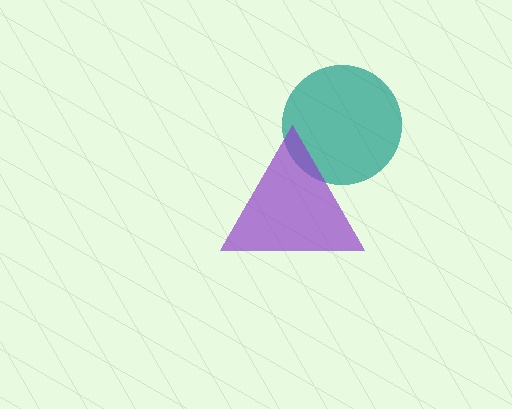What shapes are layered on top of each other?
The layered shapes are: a teal circle, a purple triangle.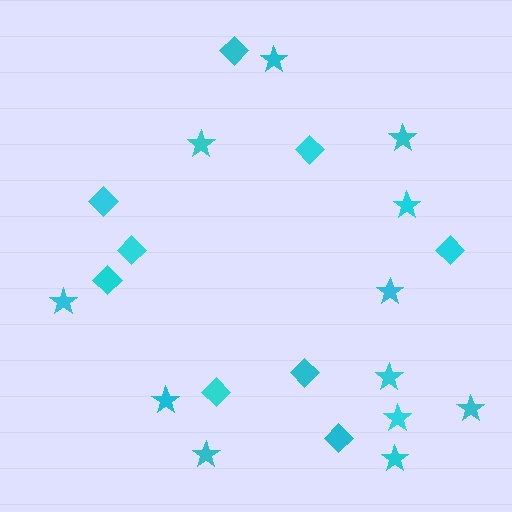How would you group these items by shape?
There are 2 groups: one group of diamonds (9) and one group of stars (12).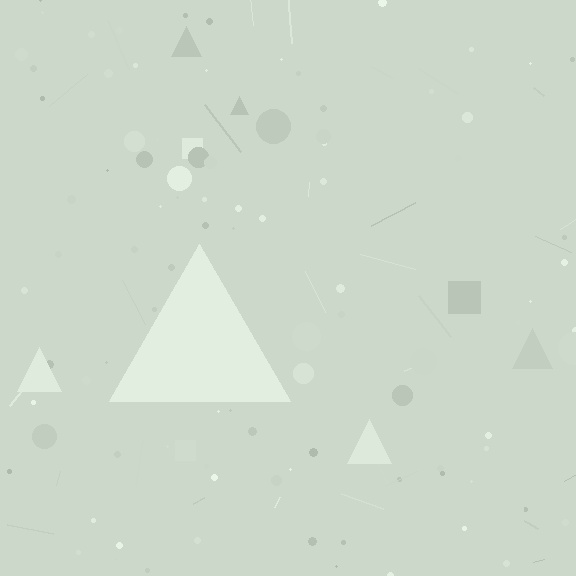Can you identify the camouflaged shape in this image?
The camouflaged shape is a triangle.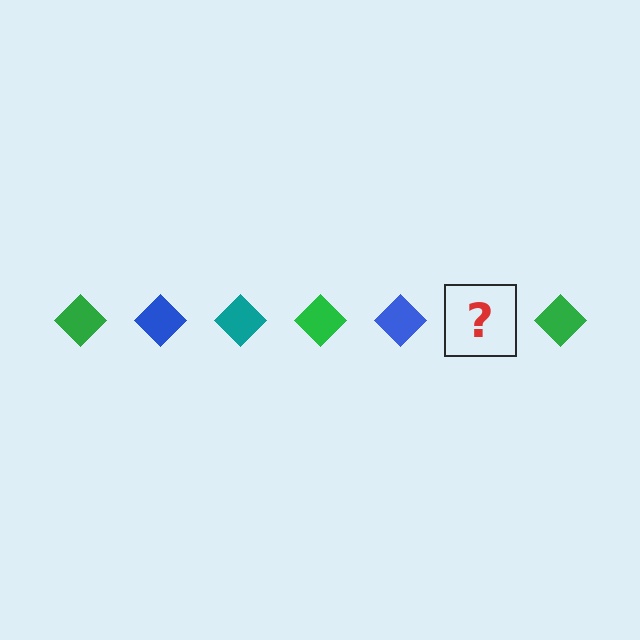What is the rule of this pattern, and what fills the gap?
The rule is that the pattern cycles through green, blue, teal diamonds. The gap should be filled with a teal diamond.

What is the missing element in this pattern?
The missing element is a teal diamond.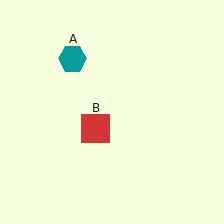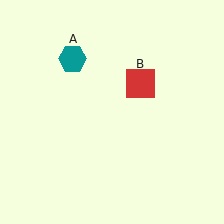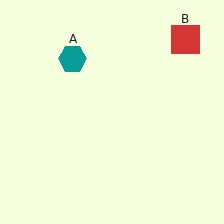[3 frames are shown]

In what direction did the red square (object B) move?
The red square (object B) moved up and to the right.